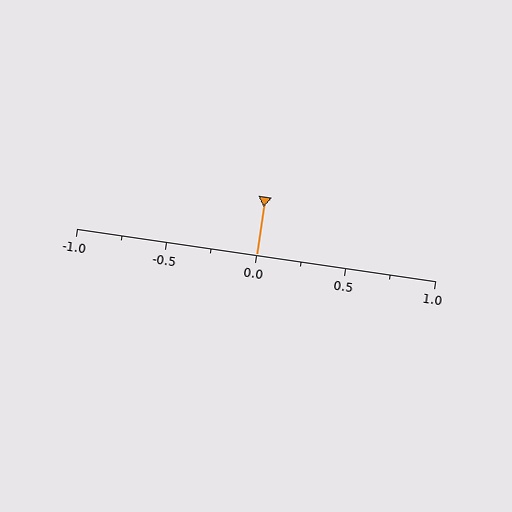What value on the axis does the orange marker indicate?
The marker indicates approximately 0.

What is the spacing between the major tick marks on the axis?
The major ticks are spaced 0.5 apart.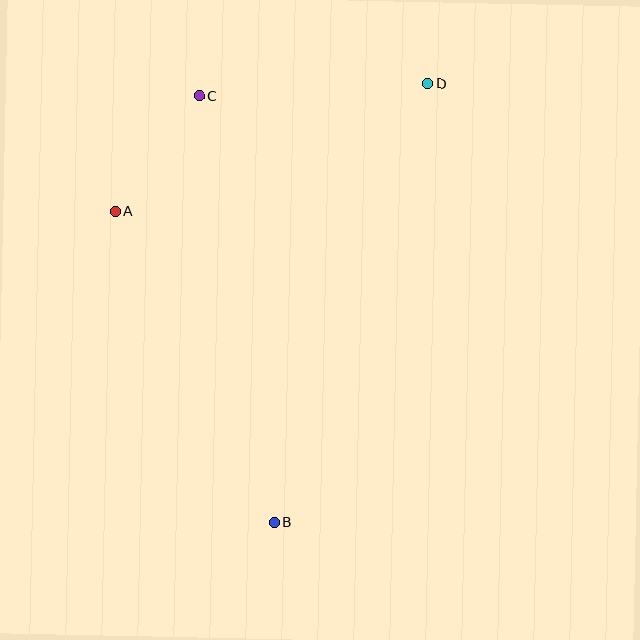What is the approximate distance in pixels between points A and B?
The distance between A and B is approximately 350 pixels.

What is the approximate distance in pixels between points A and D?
The distance between A and D is approximately 337 pixels.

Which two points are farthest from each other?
Points B and D are farthest from each other.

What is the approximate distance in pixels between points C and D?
The distance between C and D is approximately 229 pixels.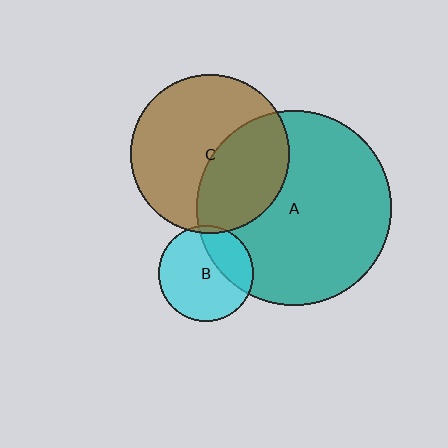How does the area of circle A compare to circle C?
Approximately 1.5 times.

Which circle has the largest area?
Circle A (teal).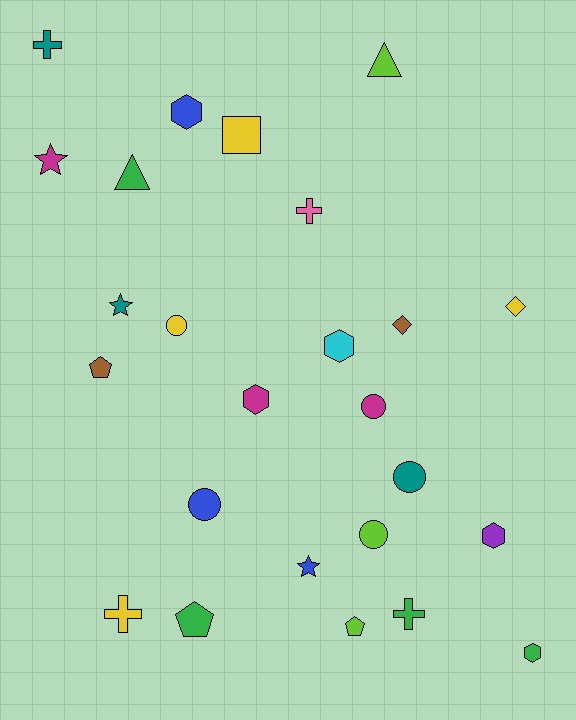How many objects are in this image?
There are 25 objects.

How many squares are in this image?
There is 1 square.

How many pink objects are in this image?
There is 1 pink object.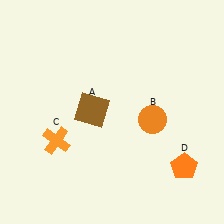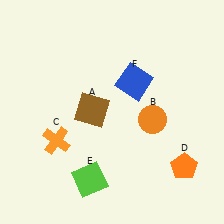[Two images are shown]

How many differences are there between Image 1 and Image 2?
There are 2 differences between the two images.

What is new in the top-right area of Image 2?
A blue square (F) was added in the top-right area of Image 2.